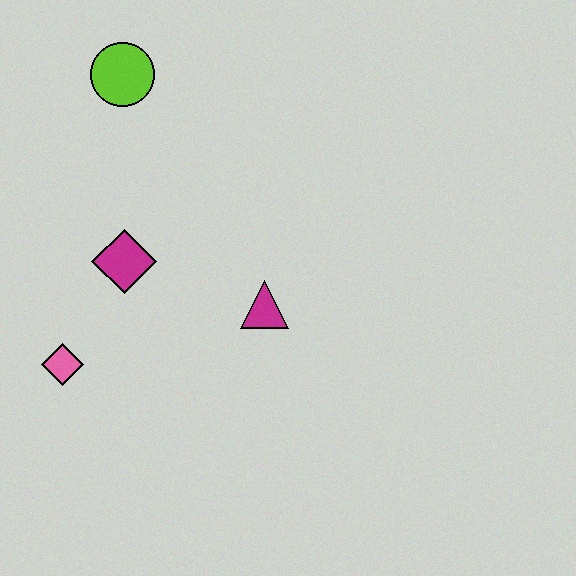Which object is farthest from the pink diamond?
The lime circle is farthest from the pink diamond.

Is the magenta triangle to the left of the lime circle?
No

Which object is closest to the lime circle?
The magenta diamond is closest to the lime circle.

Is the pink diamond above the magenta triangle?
No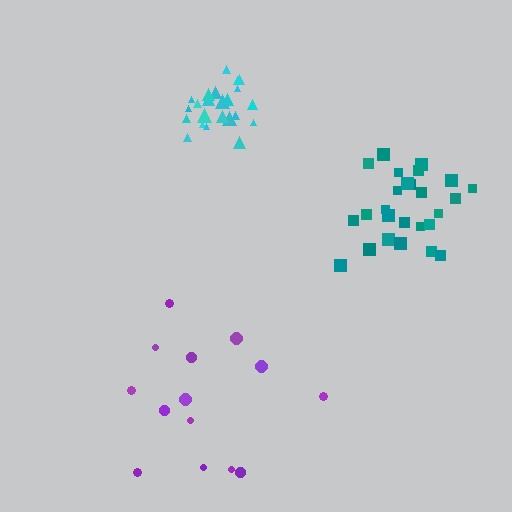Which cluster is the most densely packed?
Cyan.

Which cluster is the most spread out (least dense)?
Purple.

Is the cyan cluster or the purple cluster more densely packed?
Cyan.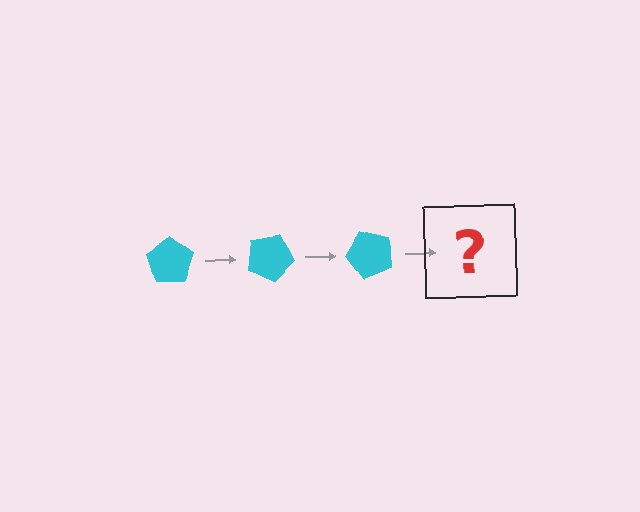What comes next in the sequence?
The next element should be a cyan pentagon rotated 75 degrees.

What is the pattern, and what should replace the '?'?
The pattern is that the pentagon rotates 25 degrees each step. The '?' should be a cyan pentagon rotated 75 degrees.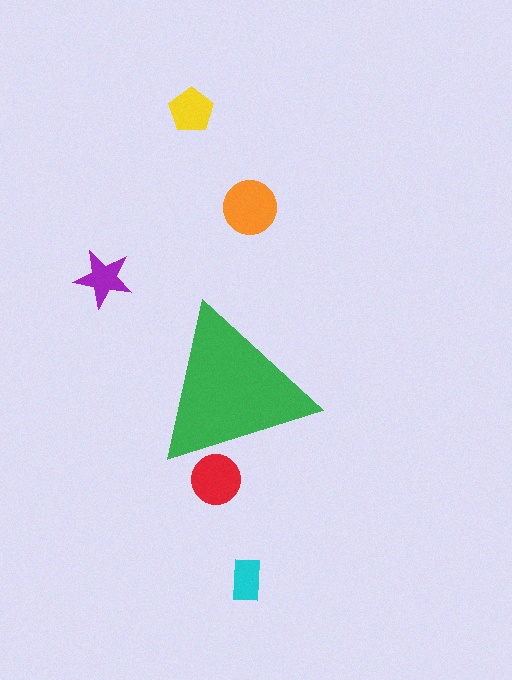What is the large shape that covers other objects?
A green triangle.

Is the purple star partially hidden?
No, the purple star is fully visible.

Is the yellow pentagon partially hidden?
No, the yellow pentagon is fully visible.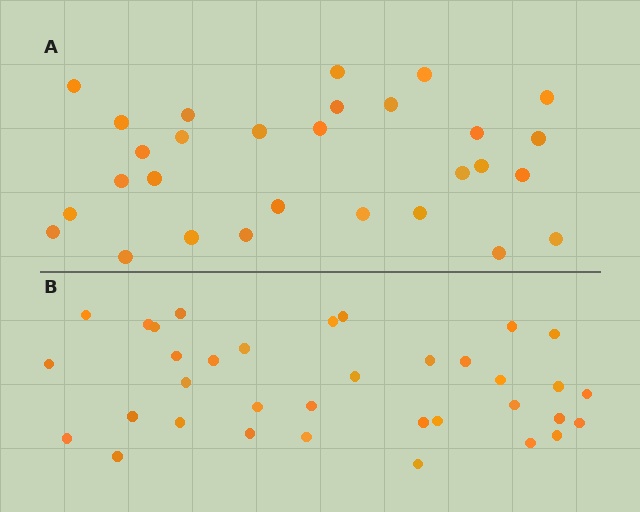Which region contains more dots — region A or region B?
Region B (the bottom region) has more dots.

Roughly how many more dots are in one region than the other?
Region B has about 6 more dots than region A.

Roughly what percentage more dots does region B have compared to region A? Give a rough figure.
About 20% more.